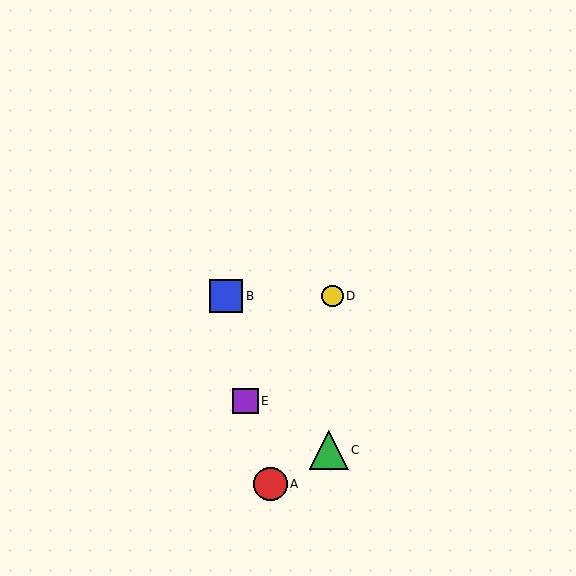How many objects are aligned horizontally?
2 objects (B, D) are aligned horizontally.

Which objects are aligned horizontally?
Objects B, D are aligned horizontally.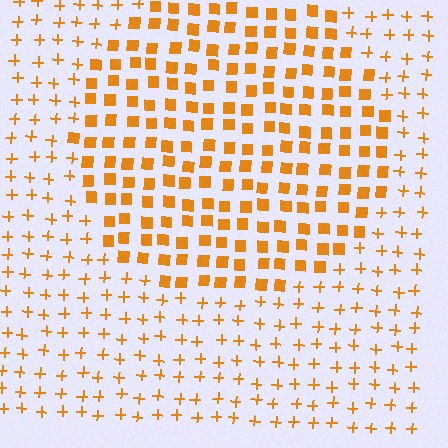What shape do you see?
I see a circle.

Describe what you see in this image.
The image is filled with small orange elements arranged in a uniform grid. A circle-shaped region contains squares, while the surrounding area contains plus signs. The boundary is defined purely by the change in element shape.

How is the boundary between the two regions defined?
The boundary is defined by a change in element shape: squares inside vs. plus signs outside. All elements share the same color and spacing.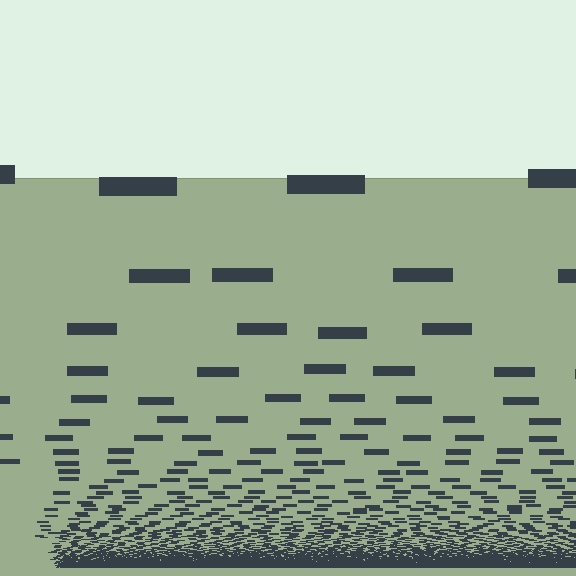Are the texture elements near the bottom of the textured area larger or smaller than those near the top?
Smaller. The gradient is inverted — elements near the bottom are smaller and denser.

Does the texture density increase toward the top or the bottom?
Density increases toward the bottom.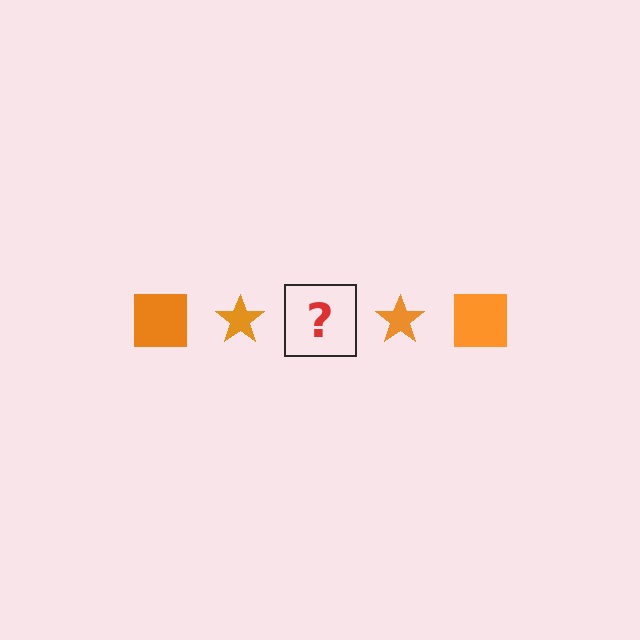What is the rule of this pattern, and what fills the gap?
The rule is that the pattern cycles through square, star shapes in orange. The gap should be filled with an orange square.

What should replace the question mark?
The question mark should be replaced with an orange square.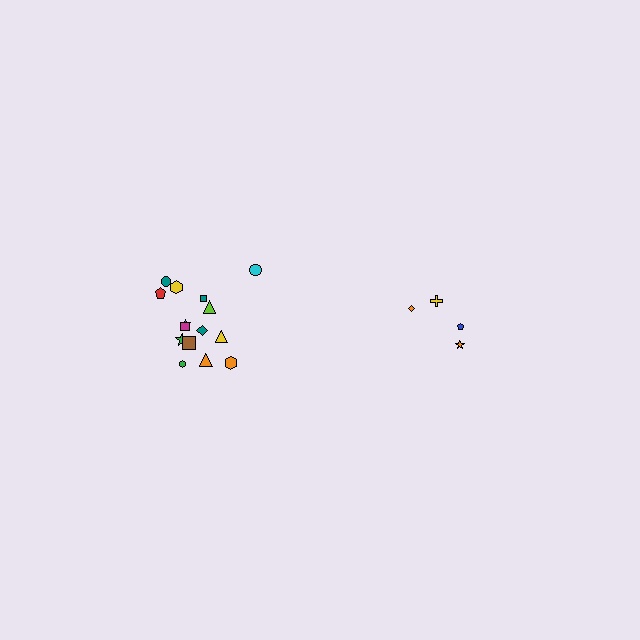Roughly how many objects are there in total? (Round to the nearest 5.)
Roughly 20 objects in total.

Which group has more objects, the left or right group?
The left group.